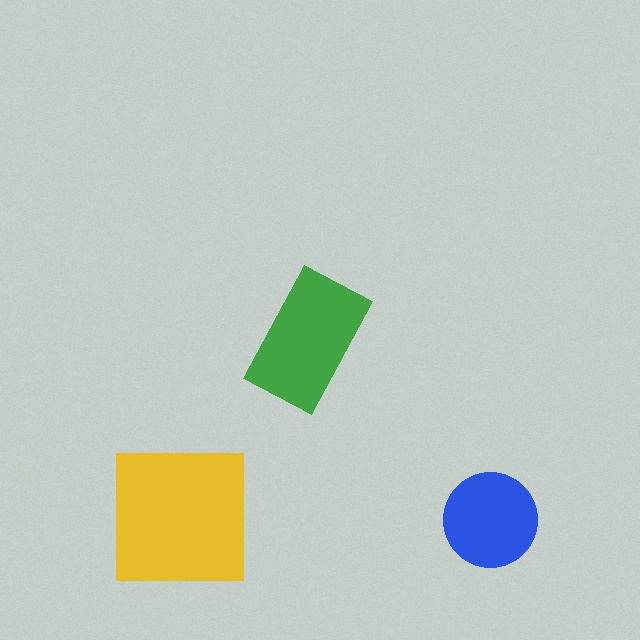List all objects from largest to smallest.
The yellow square, the green rectangle, the blue circle.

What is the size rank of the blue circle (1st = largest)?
3rd.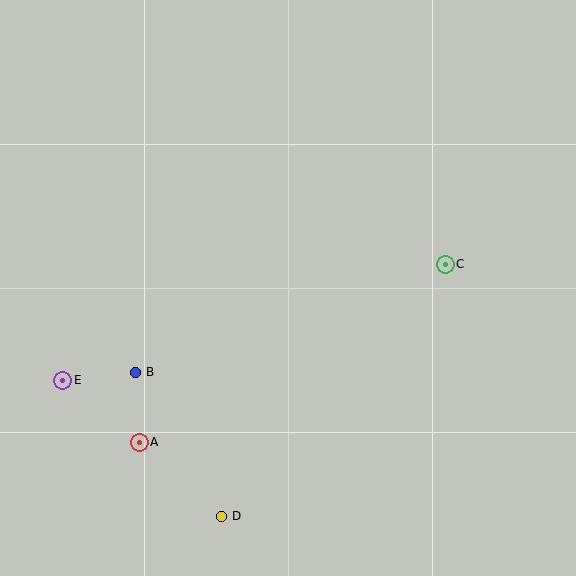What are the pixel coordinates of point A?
Point A is at (139, 442).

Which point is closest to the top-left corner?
Point E is closest to the top-left corner.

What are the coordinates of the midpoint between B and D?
The midpoint between B and D is at (178, 444).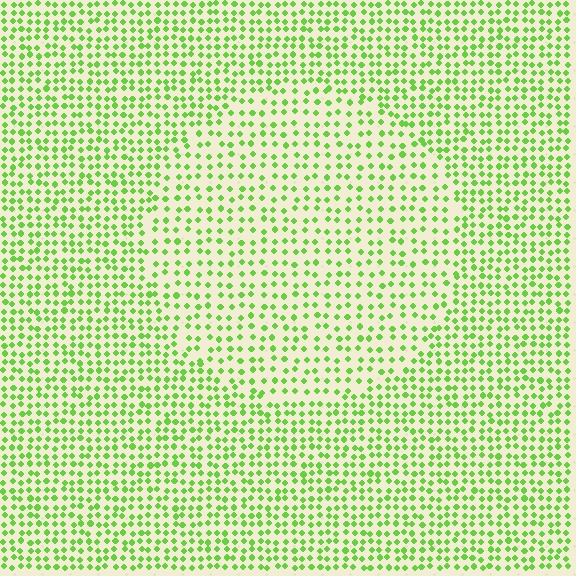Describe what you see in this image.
The image contains small lime elements arranged at two different densities. A circle-shaped region is visible where the elements are less densely packed than the surrounding area.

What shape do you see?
I see a circle.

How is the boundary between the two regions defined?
The boundary is defined by a change in element density (approximately 1.6x ratio). All elements are the same color, size, and shape.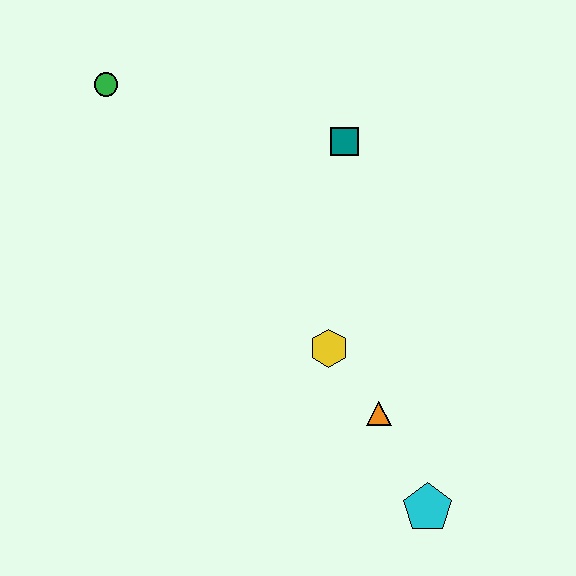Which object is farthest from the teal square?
The cyan pentagon is farthest from the teal square.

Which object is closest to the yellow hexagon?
The orange triangle is closest to the yellow hexagon.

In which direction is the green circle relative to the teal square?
The green circle is to the left of the teal square.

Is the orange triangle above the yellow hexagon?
No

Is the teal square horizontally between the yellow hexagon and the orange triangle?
Yes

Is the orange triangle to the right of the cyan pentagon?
No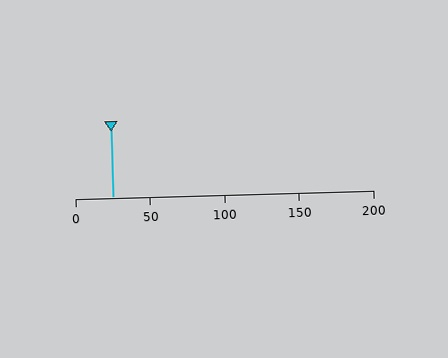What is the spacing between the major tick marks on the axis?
The major ticks are spaced 50 apart.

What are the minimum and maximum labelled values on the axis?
The axis runs from 0 to 200.